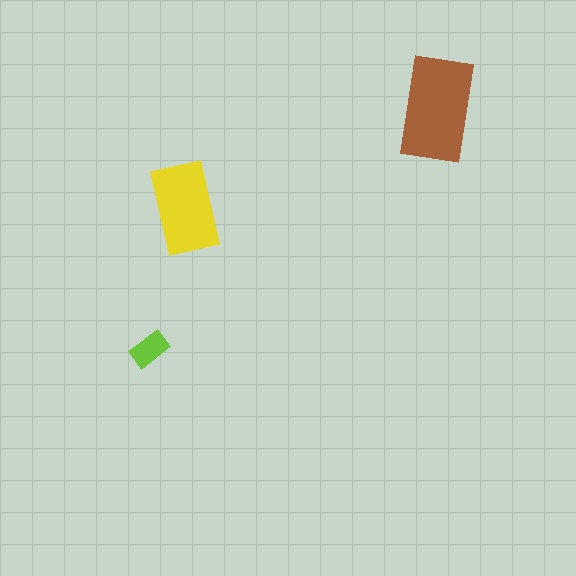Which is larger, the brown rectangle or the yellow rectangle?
The brown one.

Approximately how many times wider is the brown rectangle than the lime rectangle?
About 2.5 times wider.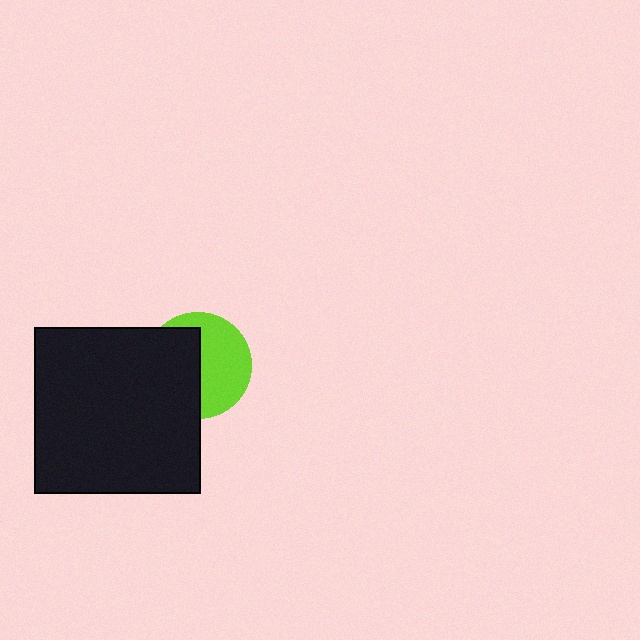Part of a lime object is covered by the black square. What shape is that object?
It is a circle.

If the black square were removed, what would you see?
You would see the complete lime circle.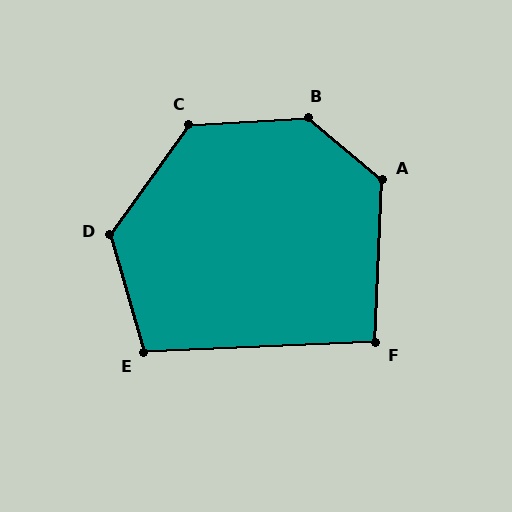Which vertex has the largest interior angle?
B, at approximately 137 degrees.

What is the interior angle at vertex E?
Approximately 104 degrees (obtuse).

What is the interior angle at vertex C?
Approximately 129 degrees (obtuse).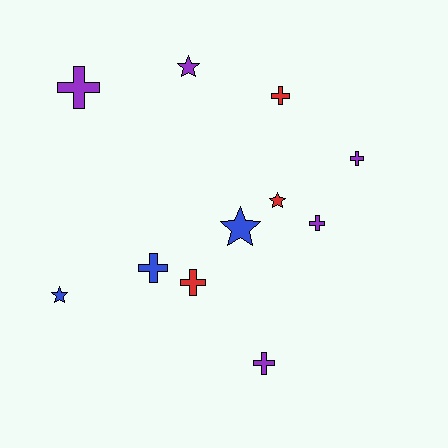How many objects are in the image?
There are 11 objects.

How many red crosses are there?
There are 2 red crosses.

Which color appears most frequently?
Purple, with 5 objects.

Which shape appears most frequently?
Cross, with 7 objects.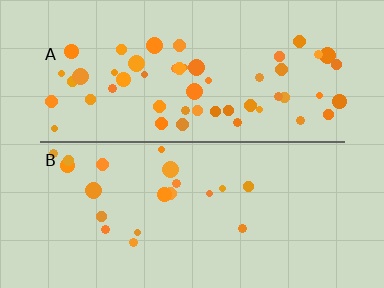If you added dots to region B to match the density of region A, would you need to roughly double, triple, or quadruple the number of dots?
Approximately triple.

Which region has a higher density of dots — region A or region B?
A (the top).